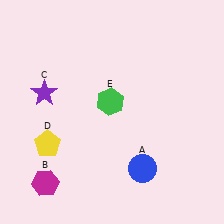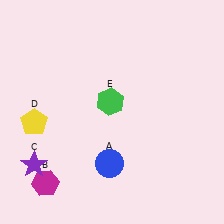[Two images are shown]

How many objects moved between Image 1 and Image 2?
3 objects moved between the two images.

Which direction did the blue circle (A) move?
The blue circle (A) moved left.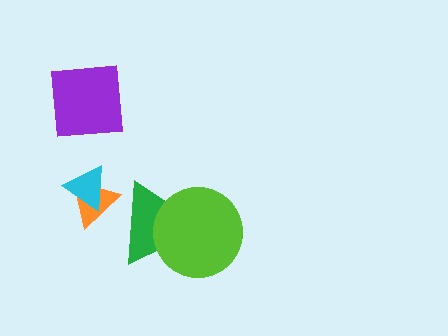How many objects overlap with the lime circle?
1 object overlaps with the lime circle.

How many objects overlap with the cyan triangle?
1 object overlaps with the cyan triangle.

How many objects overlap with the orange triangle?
2 objects overlap with the orange triangle.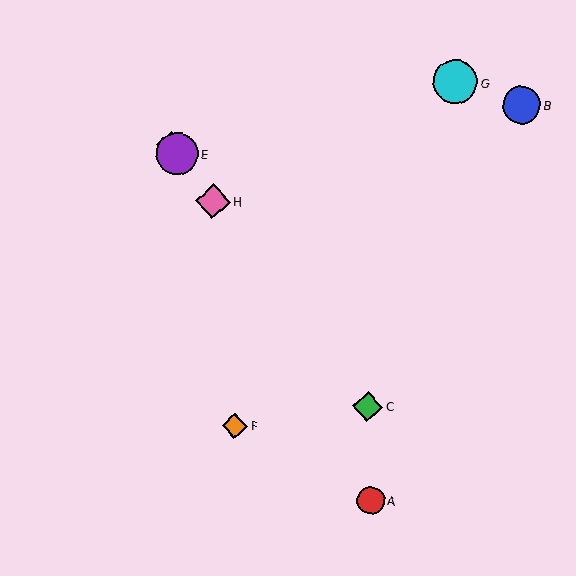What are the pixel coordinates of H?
Object H is at (213, 201).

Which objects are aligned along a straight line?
Objects C, D, E, H are aligned along a straight line.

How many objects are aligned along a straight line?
4 objects (C, D, E, H) are aligned along a straight line.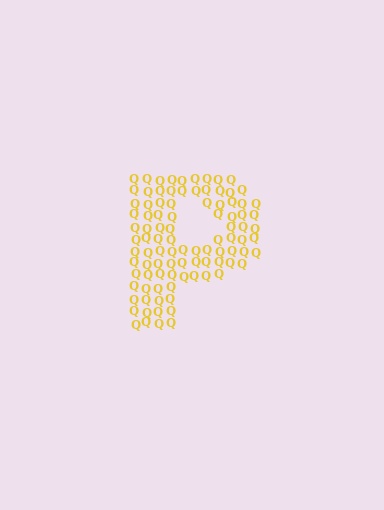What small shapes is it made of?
It is made of small letter Q's.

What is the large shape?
The large shape is the letter P.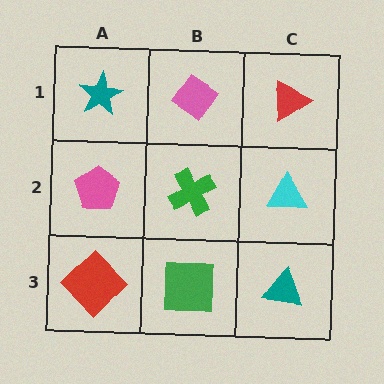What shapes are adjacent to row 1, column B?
A green cross (row 2, column B), a teal star (row 1, column A), a red triangle (row 1, column C).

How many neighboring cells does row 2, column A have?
3.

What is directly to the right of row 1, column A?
A pink diamond.